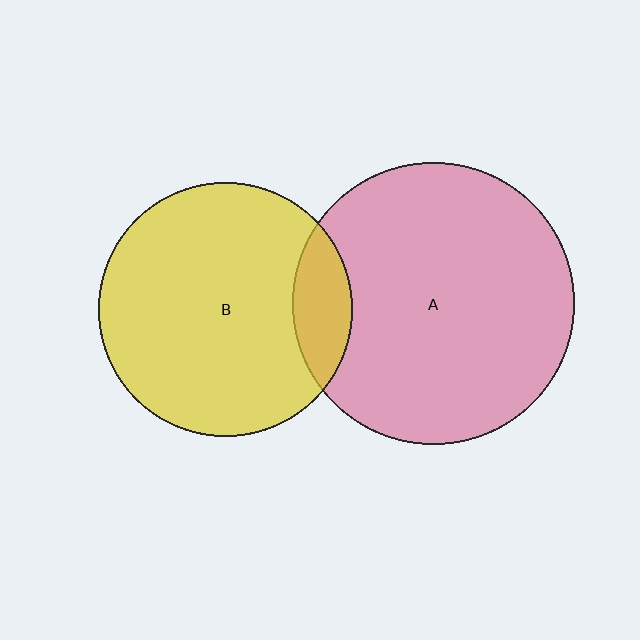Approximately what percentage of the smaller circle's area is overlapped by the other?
Approximately 15%.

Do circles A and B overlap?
Yes.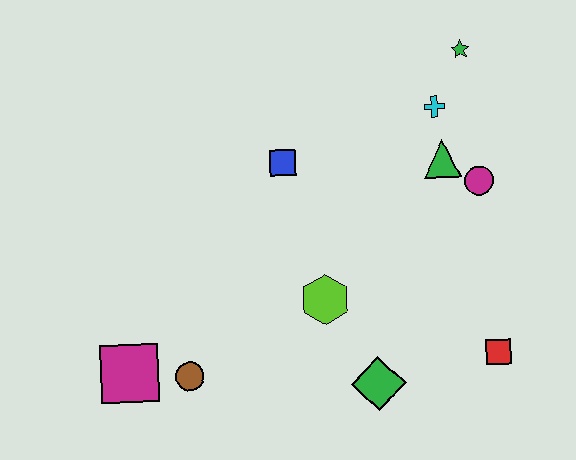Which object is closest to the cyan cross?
The green triangle is closest to the cyan cross.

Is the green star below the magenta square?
No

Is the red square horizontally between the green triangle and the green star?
No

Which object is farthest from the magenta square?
The green star is farthest from the magenta square.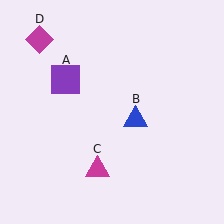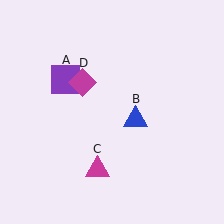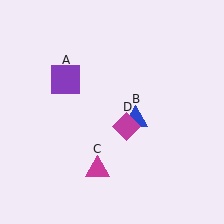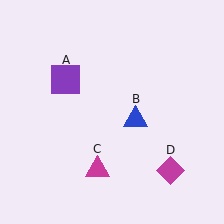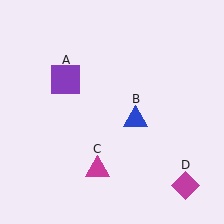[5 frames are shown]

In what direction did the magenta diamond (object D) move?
The magenta diamond (object D) moved down and to the right.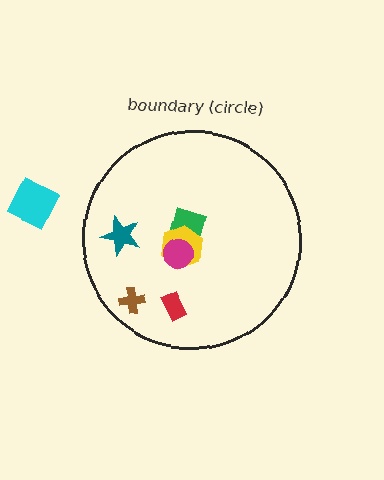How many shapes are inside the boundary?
6 inside, 1 outside.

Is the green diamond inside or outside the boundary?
Inside.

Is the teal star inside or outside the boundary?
Inside.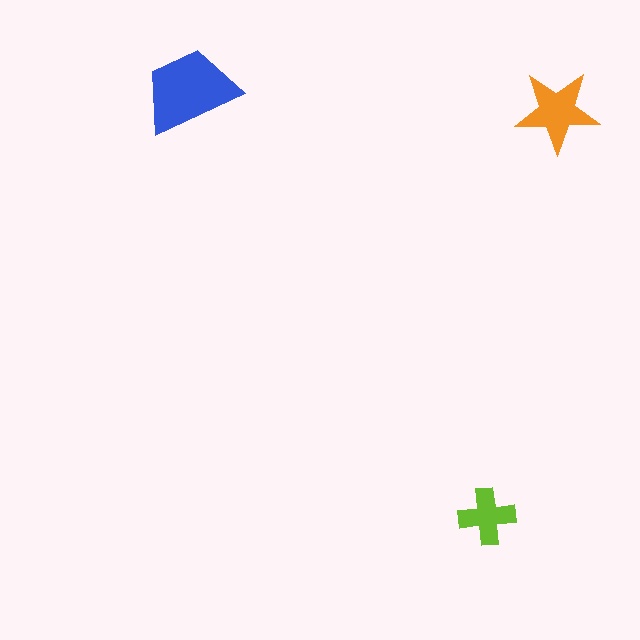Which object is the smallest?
The lime cross.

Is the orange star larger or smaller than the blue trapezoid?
Smaller.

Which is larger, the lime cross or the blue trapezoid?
The blue trapezoid.